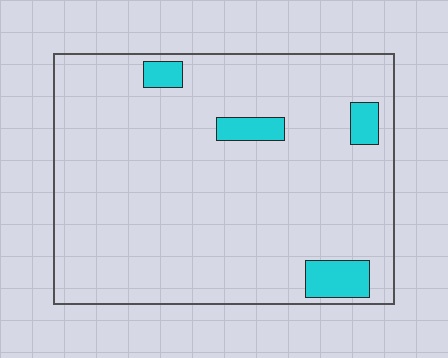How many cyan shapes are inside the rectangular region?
4.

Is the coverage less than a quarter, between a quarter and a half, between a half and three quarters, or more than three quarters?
Less than a quarter.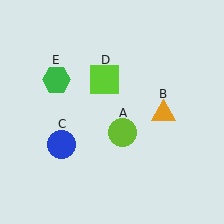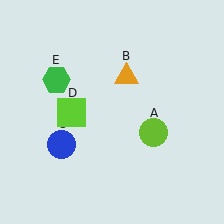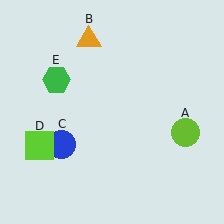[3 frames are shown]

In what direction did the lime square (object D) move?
The lime square (object D) moved down and to the left.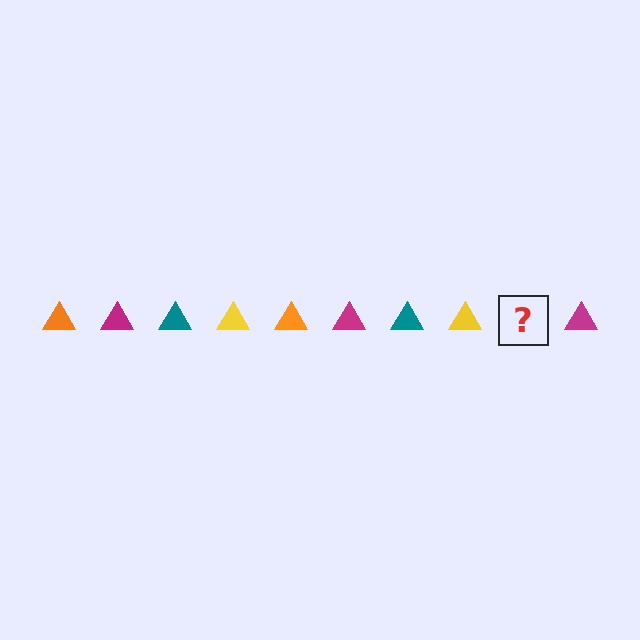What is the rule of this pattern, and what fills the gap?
The rule is that the pattern cycles through orange, magenta, teal, yellow triangles. The gap should be filled with an orange triangle.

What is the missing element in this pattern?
The missing element is an orange triangle.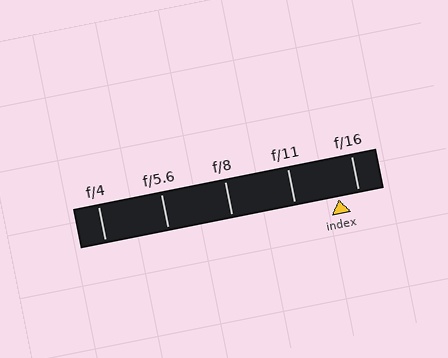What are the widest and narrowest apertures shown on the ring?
The widest aperture shown is f/4 and the narrowest is f/16.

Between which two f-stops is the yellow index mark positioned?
The index mark is between f/11 and f/16.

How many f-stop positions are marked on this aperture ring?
There are 5 f-stop positions marked.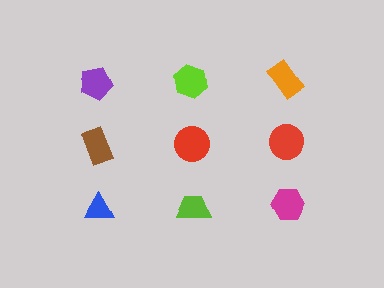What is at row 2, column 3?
A red circle.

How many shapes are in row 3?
3 shapes.